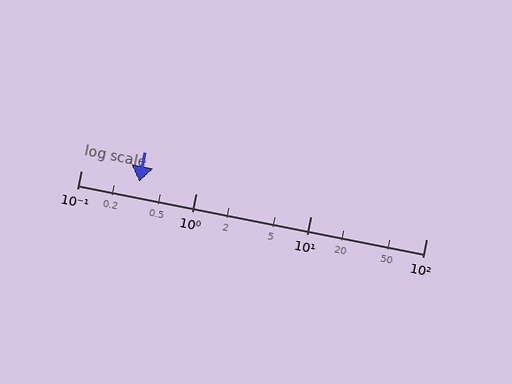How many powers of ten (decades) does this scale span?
The scale spans 3 decades, from 0.1 to 100.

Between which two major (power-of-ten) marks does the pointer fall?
The pointer is between 0.1 and 1.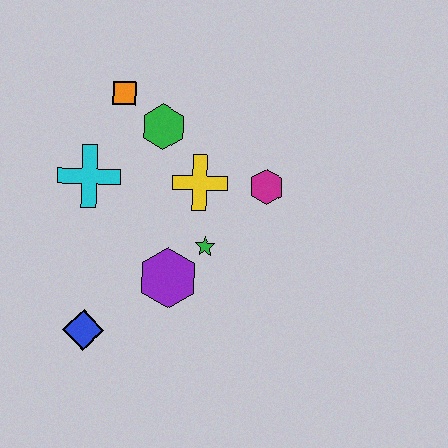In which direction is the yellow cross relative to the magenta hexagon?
The yellow cross is to the left of the magenta hexagon.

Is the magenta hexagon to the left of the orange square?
No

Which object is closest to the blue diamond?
The purple hexagon is closest to the blue diamond.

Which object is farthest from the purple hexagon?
The orange square is farthest from the purple hexagon.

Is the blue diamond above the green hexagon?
No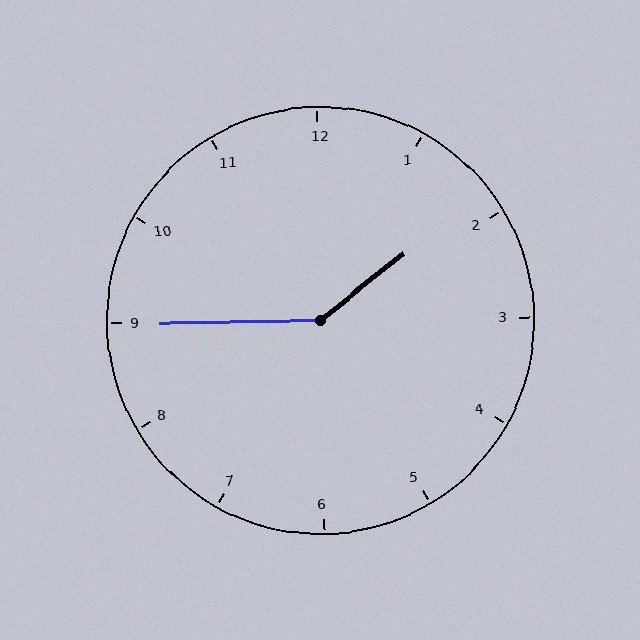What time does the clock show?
1:45.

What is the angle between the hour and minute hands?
Approximately 142 degrees.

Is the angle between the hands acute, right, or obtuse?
It is obtuse.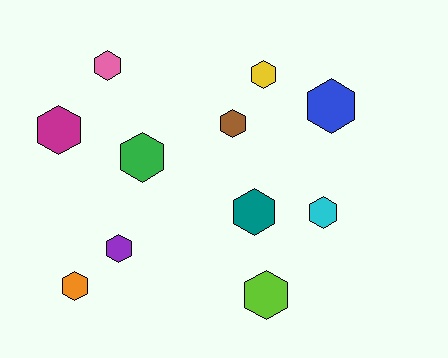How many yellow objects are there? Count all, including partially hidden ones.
There is 1 yellow object.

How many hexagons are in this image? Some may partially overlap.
There are 11 hexagons.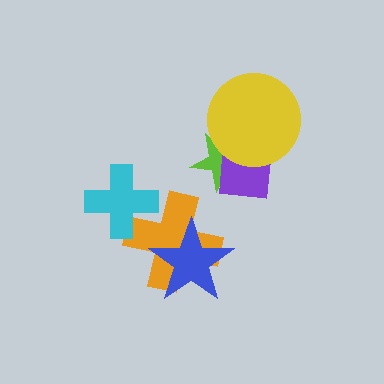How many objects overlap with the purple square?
2 objects overlap with the purple square.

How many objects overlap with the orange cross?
2 objects overlap with the orange cross.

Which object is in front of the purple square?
The yellow circle is in front of the purple square.